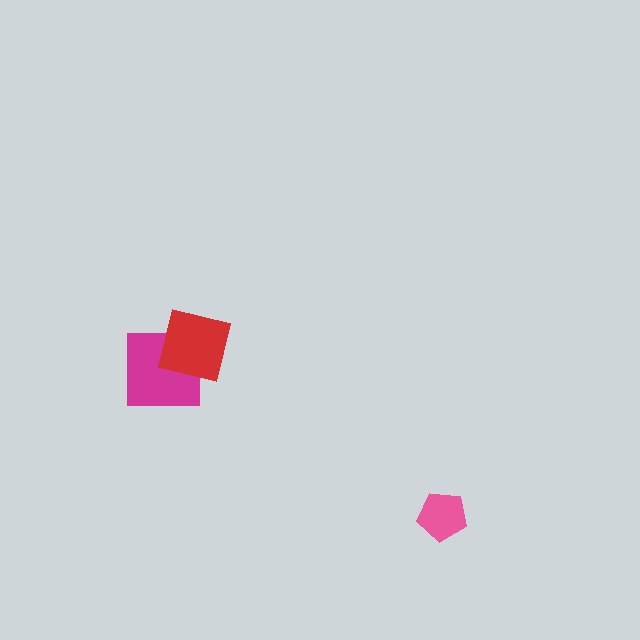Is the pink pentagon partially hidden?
No, no other shape covers it.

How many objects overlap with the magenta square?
1 object overlaps with the magenta square.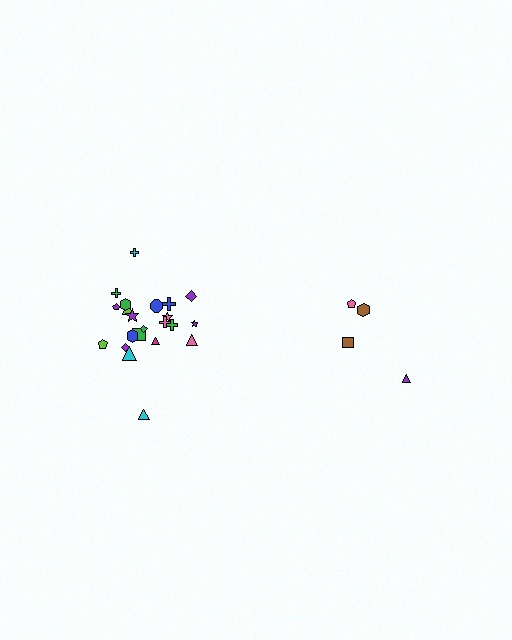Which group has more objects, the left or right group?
The left group.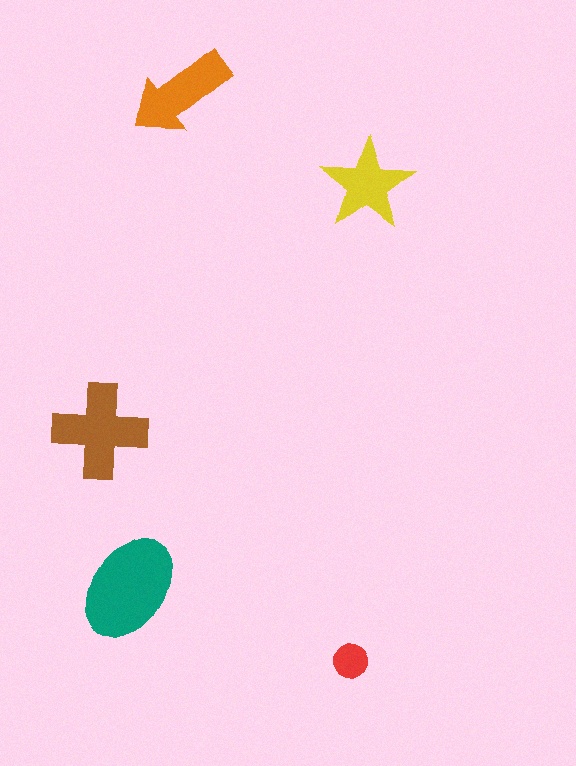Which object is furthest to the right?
The red circle is rightmost.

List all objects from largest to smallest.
The teal ellipse, the brown cross, the orange arrow, the yellow star, the red circle.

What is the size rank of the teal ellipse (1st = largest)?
1st.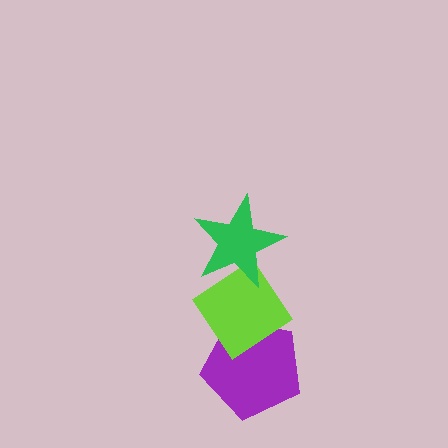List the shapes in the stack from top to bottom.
From top to bottom: the green star, the lime diamond, the purple pentagon.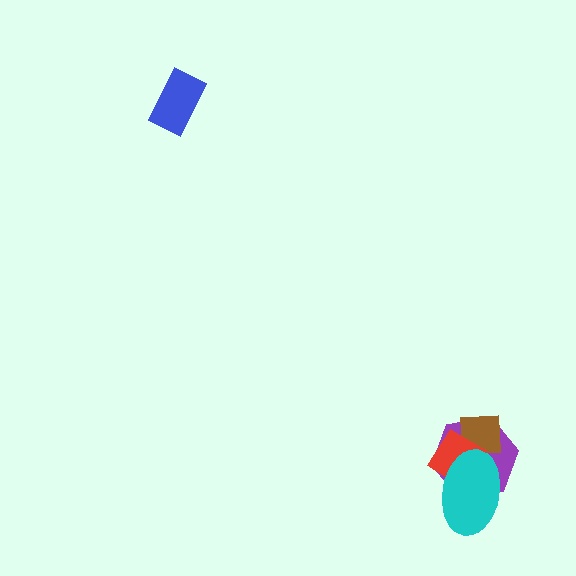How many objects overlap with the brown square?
3 objects overlap with the brown square.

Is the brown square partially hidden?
Yes, it is partially covered by another shape.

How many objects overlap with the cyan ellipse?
3 objects overlap with the cyan ellipse.